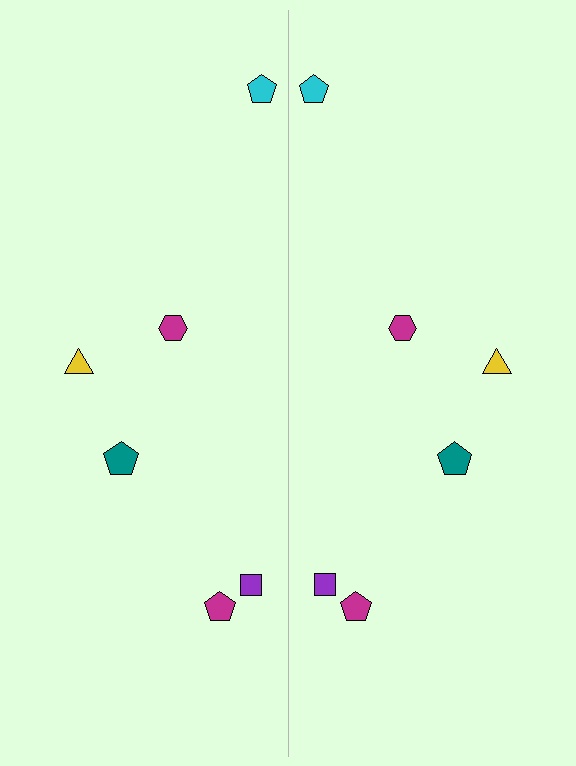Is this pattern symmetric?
Yes, this pattern has bilateral (reflection) symmetry.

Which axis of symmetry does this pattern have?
The pattern has a vertical axis of symmetry running through the center of the image.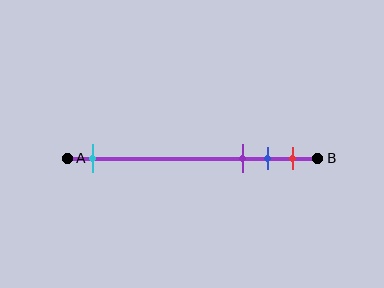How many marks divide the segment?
There are 4 marks dividing the segment.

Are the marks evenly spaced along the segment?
No, the marks are not evenly spaced.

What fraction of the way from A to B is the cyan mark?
The cyan mark is approximately 10% (0.1) of the way from A to B.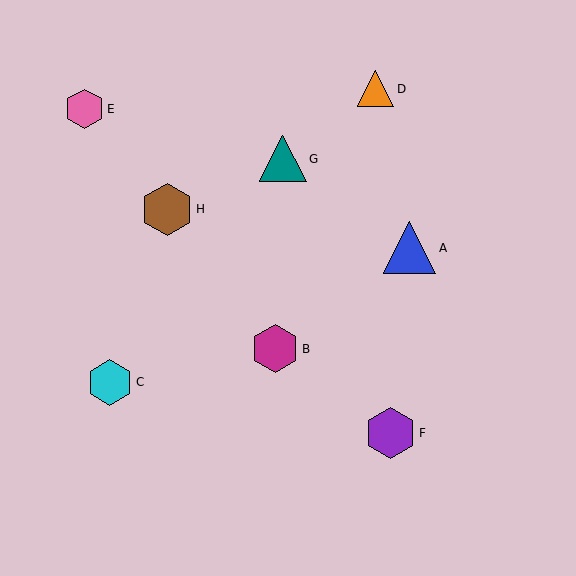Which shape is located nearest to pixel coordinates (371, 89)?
The orange triangle (labeled D) at (376, 89) is nearest to that location.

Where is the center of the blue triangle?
The center of the blue triangle is at (410, 248).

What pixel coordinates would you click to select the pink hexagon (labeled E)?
Click at (84, 109) to select the pink hexagon E.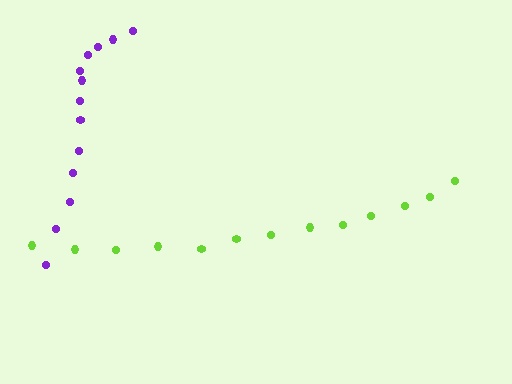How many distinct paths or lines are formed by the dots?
There are 2 distinct paths.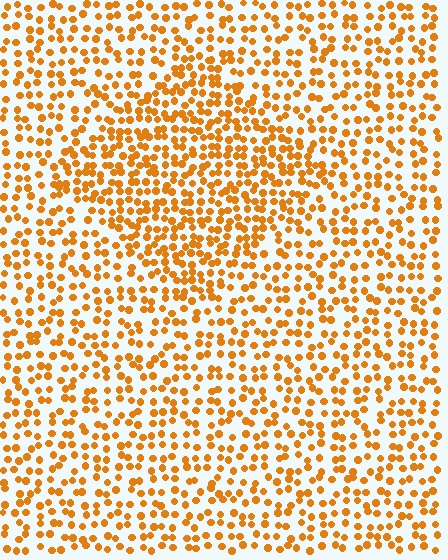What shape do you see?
I see a diamond.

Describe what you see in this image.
The image contains small orange elements arranged at two different densities. A diamond-shaped region is visible where the elements are more densely packed than the surrounding area.